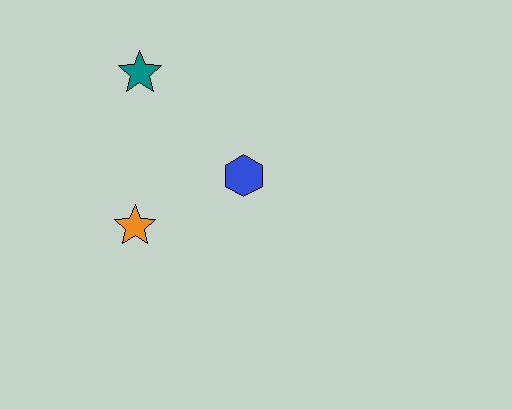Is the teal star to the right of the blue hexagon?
No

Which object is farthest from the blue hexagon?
The teal star is farthest from the blue hexagon.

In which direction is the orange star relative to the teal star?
The orange star is below the teal star.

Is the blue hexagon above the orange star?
Yes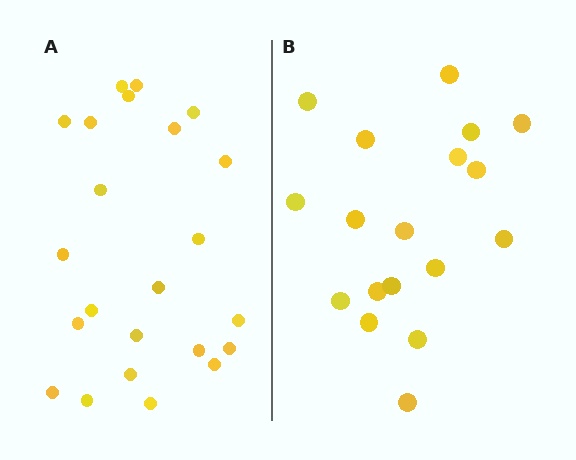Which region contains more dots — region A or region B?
Region A (the left region) has more dots.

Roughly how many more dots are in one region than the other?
Region A has about 5 more dots than region B.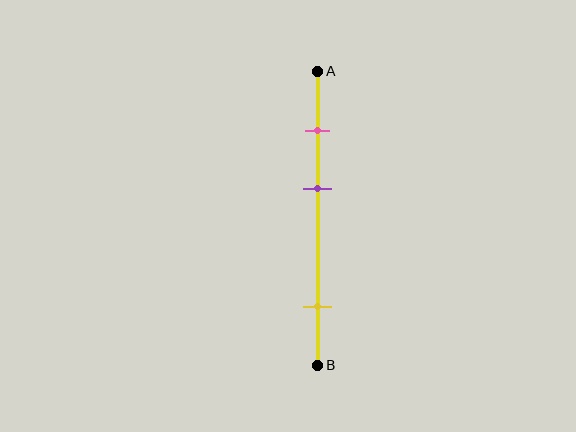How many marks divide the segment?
There are 3 marks dividing the segment.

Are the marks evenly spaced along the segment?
No, the marks are not evenly spaced.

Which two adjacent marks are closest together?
The pink and purple marks are the closest adjacent pair.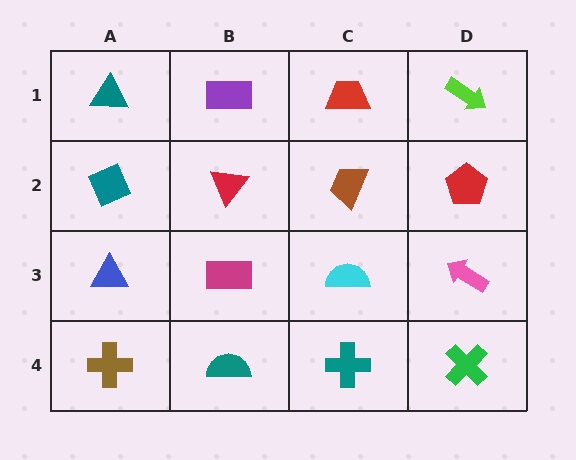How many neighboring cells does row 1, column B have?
3.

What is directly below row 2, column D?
A pink arrow.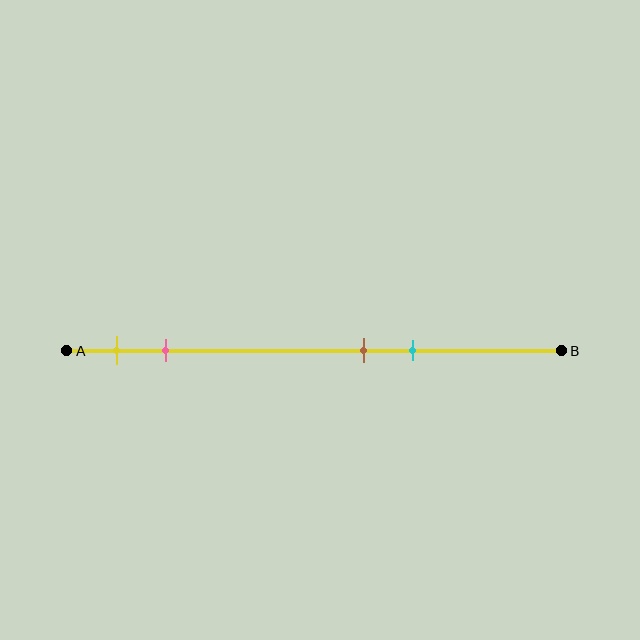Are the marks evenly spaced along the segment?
No, the marks are not evenly spaced.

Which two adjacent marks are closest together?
The brown and cyan marks are the closest adjacent pair.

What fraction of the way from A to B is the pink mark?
The pink mark is approximately 20% (0.2) of the way from A to B.